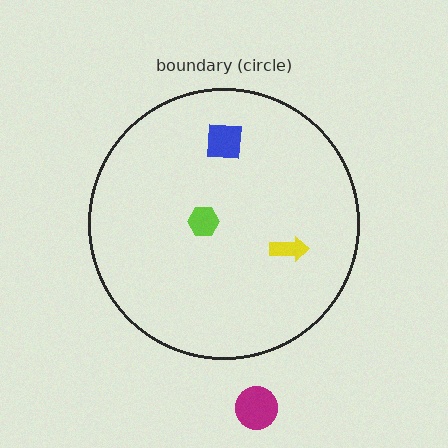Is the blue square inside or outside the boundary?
Inside.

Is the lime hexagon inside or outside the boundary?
Inside.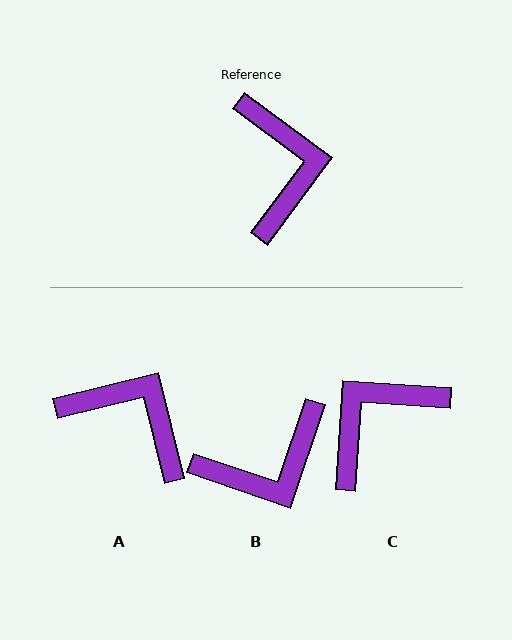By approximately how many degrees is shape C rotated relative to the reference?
Approximately 123 degrees counter-clockwise.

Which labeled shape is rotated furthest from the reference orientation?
C, about 123 degrees away.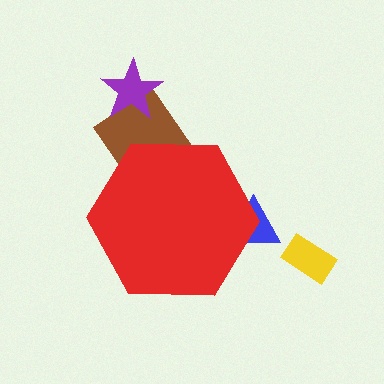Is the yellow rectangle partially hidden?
No, the yellow rectangle is fully visible.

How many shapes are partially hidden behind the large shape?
3 shapes are partially hidden.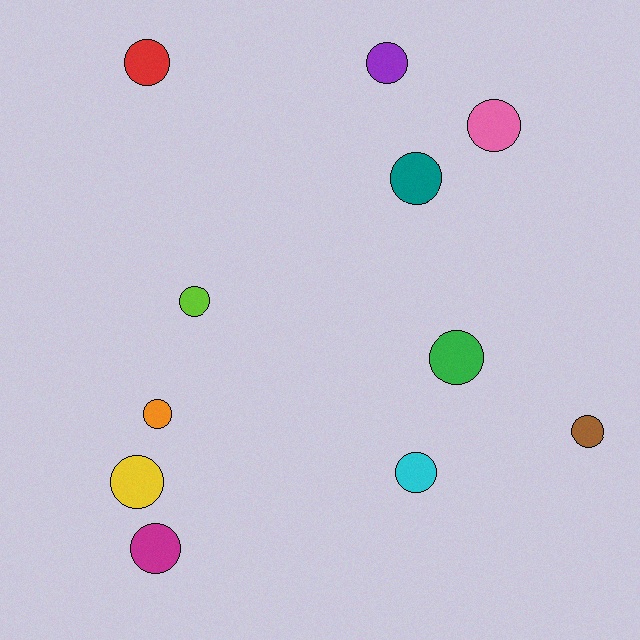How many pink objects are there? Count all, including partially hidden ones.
There is 1 pink object.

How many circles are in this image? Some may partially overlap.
There are 11 circles.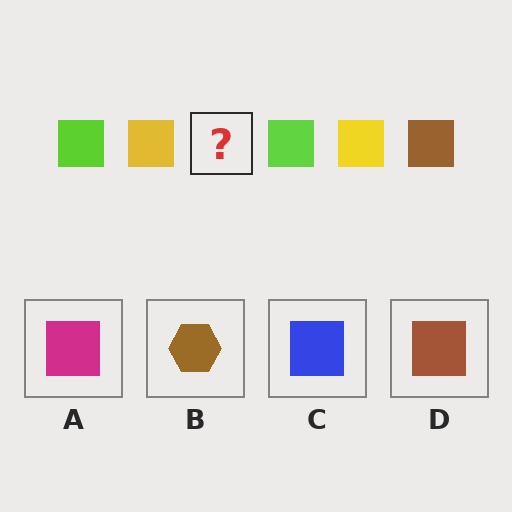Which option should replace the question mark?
Option D.